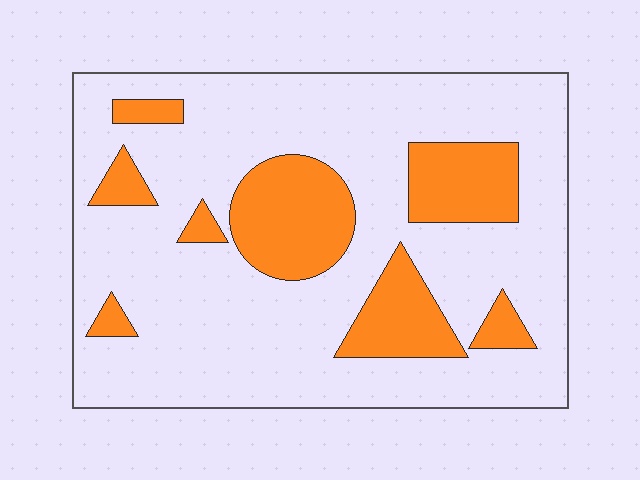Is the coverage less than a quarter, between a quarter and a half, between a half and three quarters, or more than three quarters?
Less than a quarter.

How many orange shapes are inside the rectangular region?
8.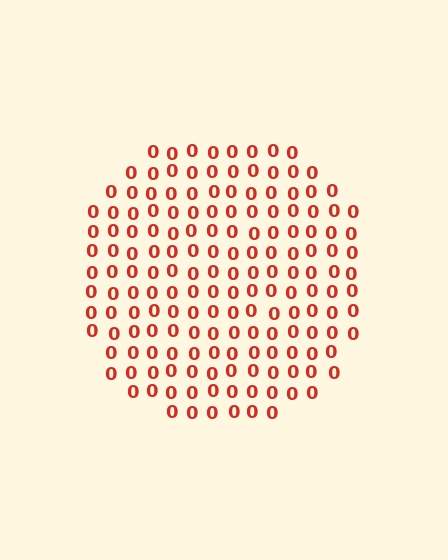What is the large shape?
The large shape is a circle.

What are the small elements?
The small elements are digit 0's.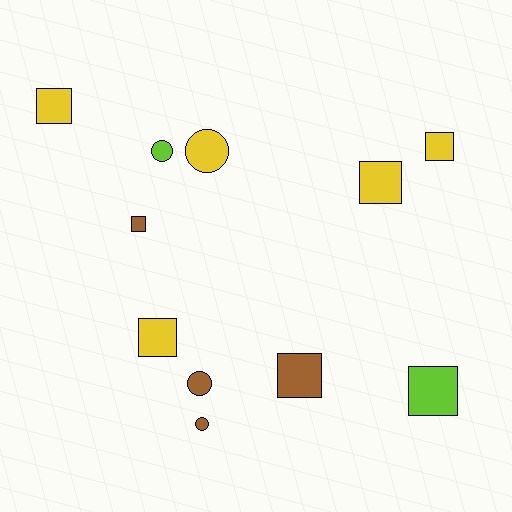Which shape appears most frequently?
Square, with 7 objects.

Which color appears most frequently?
Yellow, with 5 objects.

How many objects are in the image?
There are 11 objects.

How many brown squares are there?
There are 2 brown squares.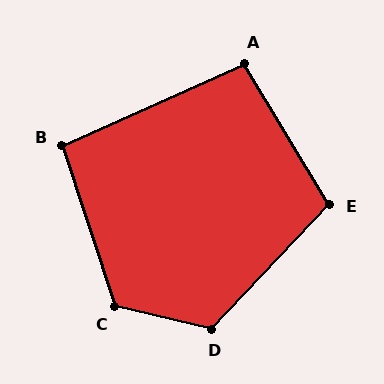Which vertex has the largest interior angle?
C, at approximately 121 degrees.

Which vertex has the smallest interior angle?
B, at approximately 96 degrees.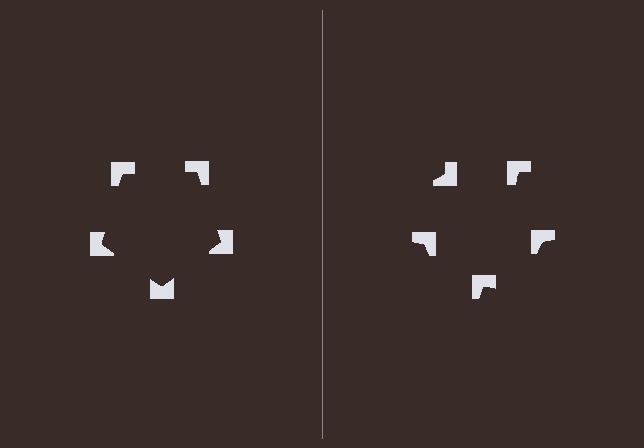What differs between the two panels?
The notched squares are positioned identically on both sides; only the wedge orientations differ. On the left they align to a pentagon; on the right they are misaligned.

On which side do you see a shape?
An illusory pentagon appears on the left side. On the right side the wedge cuts are rotated, so no coherent shape forms.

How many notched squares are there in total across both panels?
10 — 5 on each side.